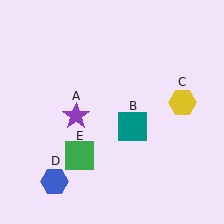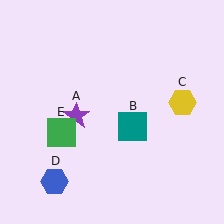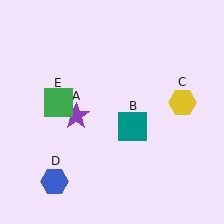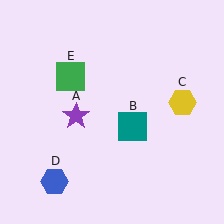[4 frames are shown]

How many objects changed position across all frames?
1 object changed position: green square (object E).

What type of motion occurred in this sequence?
The green square (object E) rotated clockwise around the center of the scene.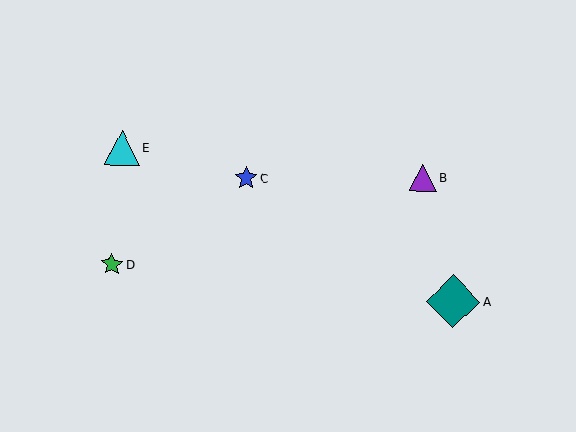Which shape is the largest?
The teal diamond (labeled A) is the largest.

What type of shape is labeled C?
Shape C is a blue star.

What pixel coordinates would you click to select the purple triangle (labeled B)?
Click at (422, 178) to select the purple triangle B.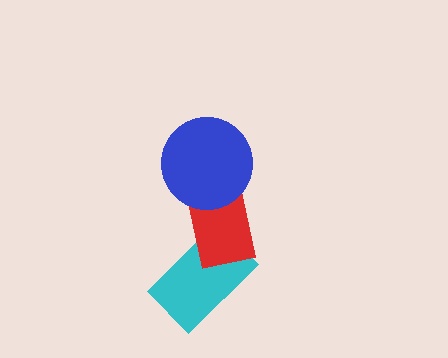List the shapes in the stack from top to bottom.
From top to bottom: the blue circle, the red rectangle, the cyan rectangle.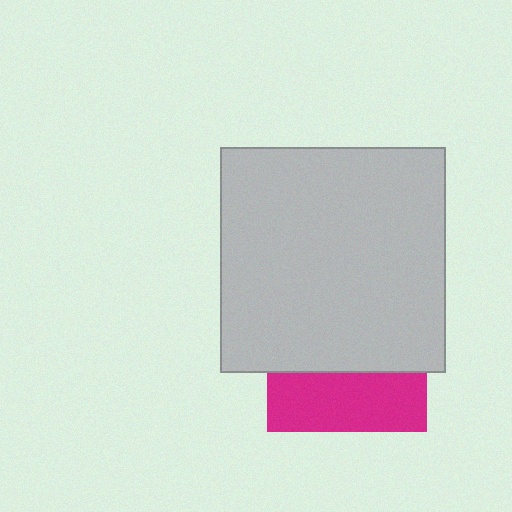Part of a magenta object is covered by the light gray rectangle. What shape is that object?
It is a square.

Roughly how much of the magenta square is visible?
A small part of it is visible (roughly 36%).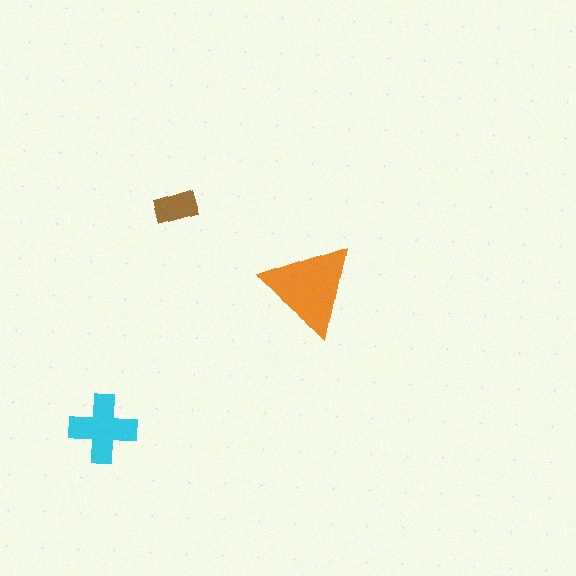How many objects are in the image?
There are 3 objects in the image.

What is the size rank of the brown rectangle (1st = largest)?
3rd.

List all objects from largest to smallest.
The orange triangle, the cyan cross, the brown rectangle.